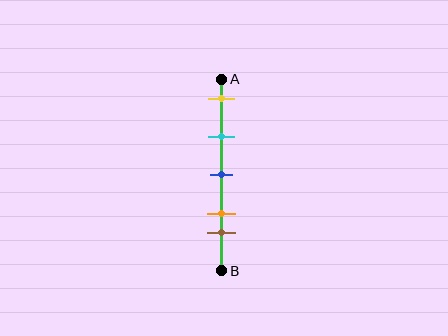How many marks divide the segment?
There are 5 marks dividing the segment.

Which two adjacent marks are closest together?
The orange and brown marks are the closest adjacent pair.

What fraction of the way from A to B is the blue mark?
The blue mark is approximately 50% (0.5) of the way from A to B.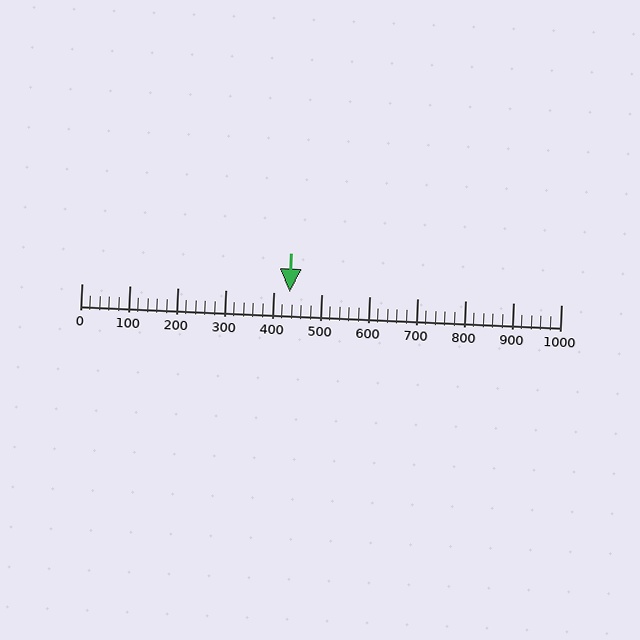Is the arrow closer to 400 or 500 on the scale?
The arrow is closer to 400.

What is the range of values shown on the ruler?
The ruler shows values from 0 to 1000.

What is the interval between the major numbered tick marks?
The major tick marks are spaced 100 units apart.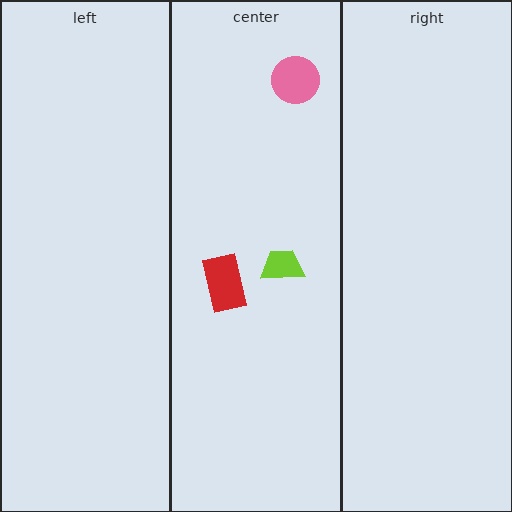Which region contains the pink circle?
The center region.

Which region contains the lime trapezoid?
The center region.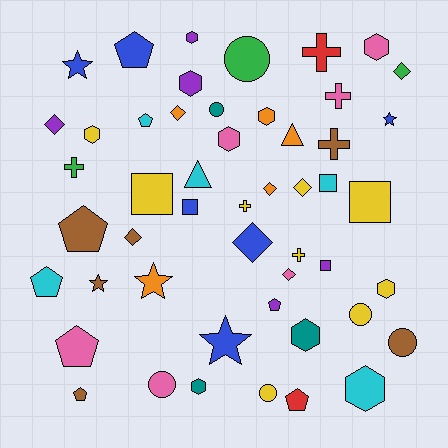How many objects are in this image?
There are 50 objects.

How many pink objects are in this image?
There are 6 pink objects.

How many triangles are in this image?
There are 2 triangles.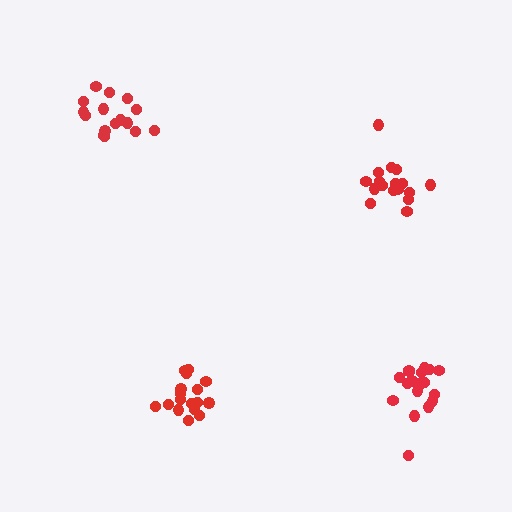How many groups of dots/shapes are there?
There are 4 groups.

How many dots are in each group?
Group 1: 17 dots, Group 2: 16 dots, Group 3: 17 dots, Group 4: 20 dots (70 total).